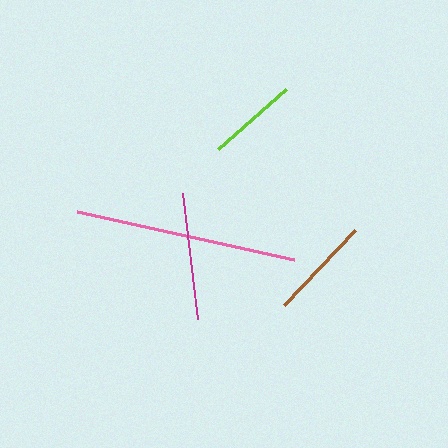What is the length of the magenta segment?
The magenta segment is approximately 127 pixels long.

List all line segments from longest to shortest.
From longest to shortest: pink, magenta, brown, lime.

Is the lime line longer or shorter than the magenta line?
The magenta line is longer than the lime line.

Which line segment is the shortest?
The lime line is the shortest at approximately 90 pixels.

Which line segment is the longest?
The pink line is the longest at approximately 221 pixels.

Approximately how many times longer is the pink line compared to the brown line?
The pink line is approximately 2.1 times the length of the brown line.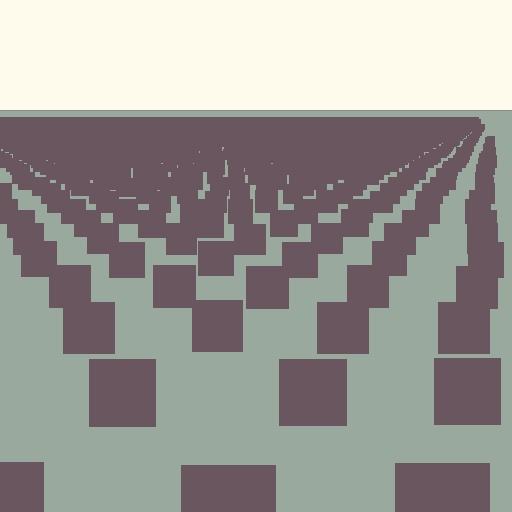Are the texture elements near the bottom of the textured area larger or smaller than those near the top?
Larger. Near the bottom, elements are closer to the viewer and appear at a bigger on-screen size.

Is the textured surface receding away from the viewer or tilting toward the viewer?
The surface is receding away from the viewer. Texture elements get smaller and denser toward the top.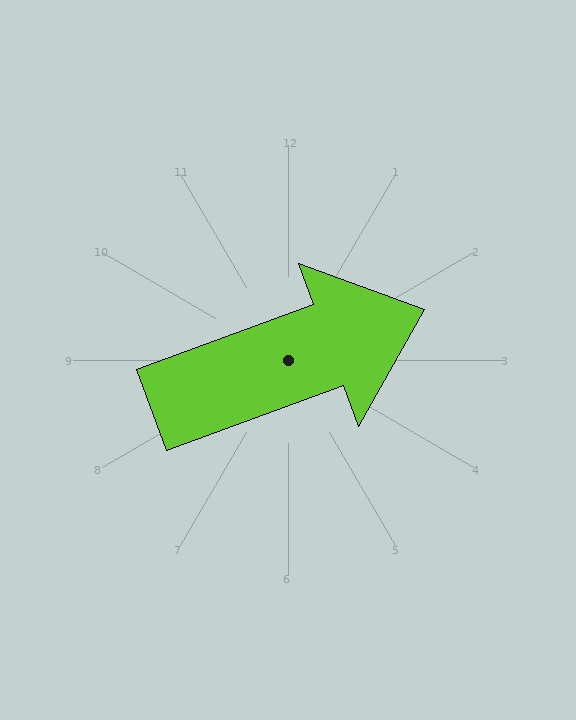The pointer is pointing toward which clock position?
Roughly 2 o'clock.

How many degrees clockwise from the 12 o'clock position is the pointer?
Approximately 70 degrees.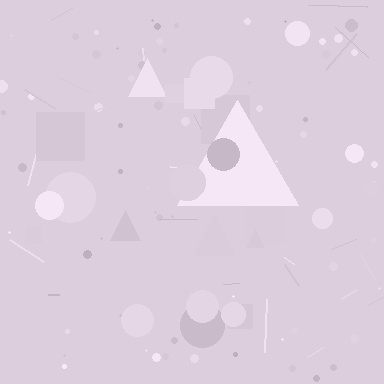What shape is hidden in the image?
A triangle is hidden in the image.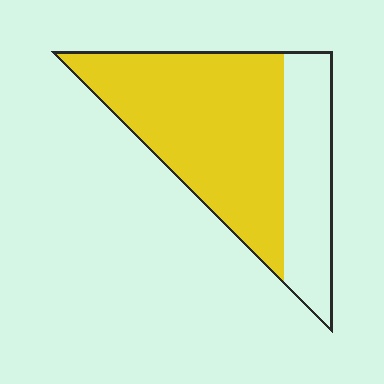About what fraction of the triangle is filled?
About two thirds (2/3).